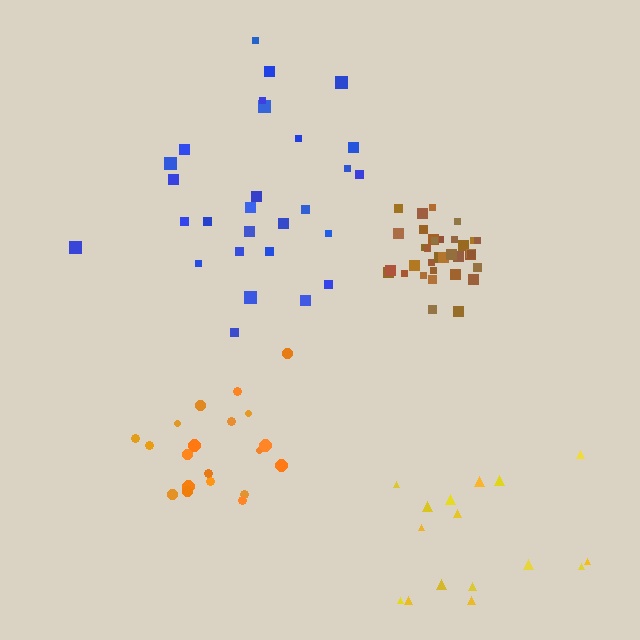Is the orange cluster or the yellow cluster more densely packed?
Orange.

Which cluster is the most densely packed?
Brown.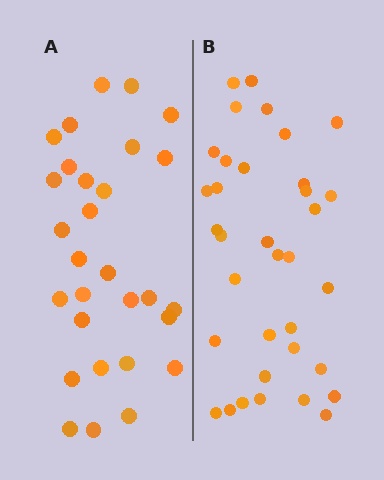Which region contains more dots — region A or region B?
Region B (the right region) has more dots.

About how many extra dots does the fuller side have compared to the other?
Region B has about 6 more dots than region A.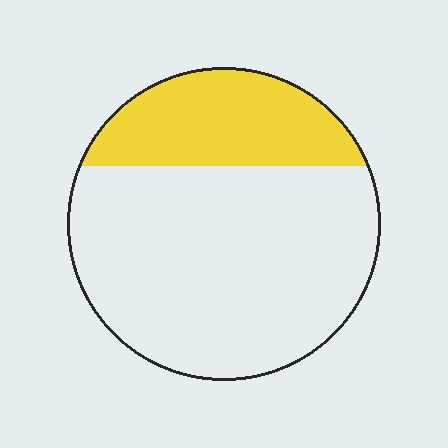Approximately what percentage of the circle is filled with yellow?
Approximately 25%.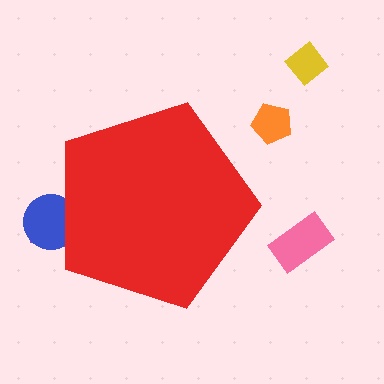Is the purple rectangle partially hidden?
Yes, the purple rectangle is partially hidden behind the red pentagon.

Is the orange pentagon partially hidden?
No, the orange pentagon is fully visible.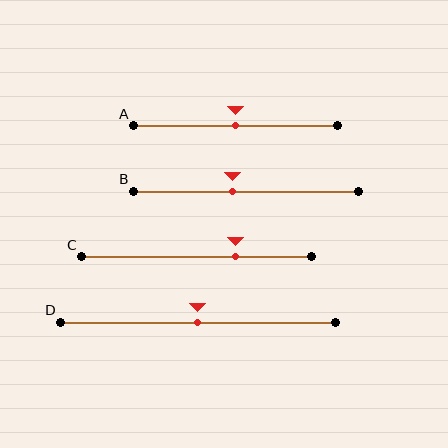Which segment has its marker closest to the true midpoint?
Segment A has its marker closest to the true midpoint.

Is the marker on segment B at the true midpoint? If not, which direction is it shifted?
No, the marker on segment B is shifted to the left by about 6% of the segment length.